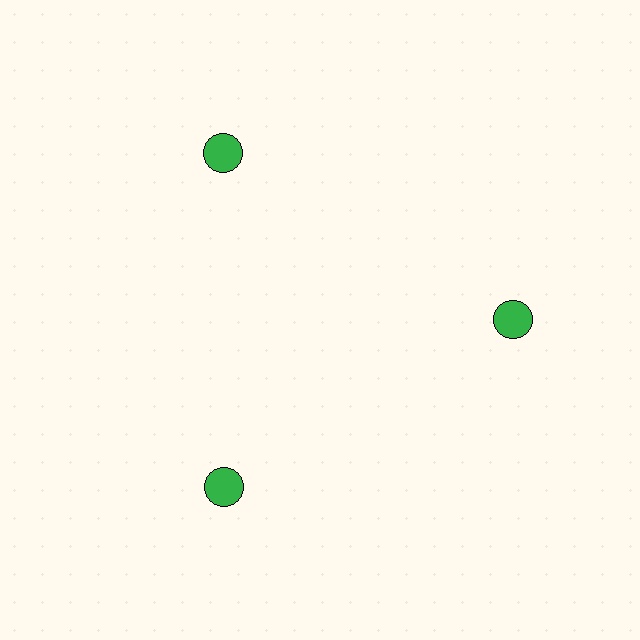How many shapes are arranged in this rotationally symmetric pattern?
There are 3 shapes, arranged in 3 groups of 1.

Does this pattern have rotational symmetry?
Yes, this pattern has 3-fold rotational symmetry. It looks the same after rotating 120 degrees around the center.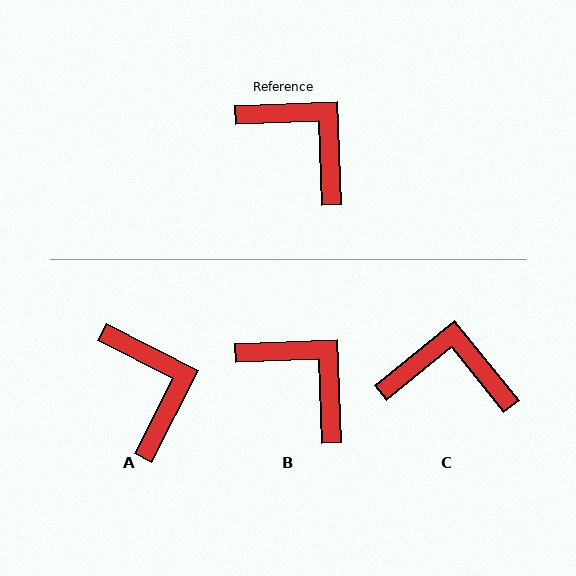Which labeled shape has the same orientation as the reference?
B.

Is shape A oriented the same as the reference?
No, it is off by about 29 degrees.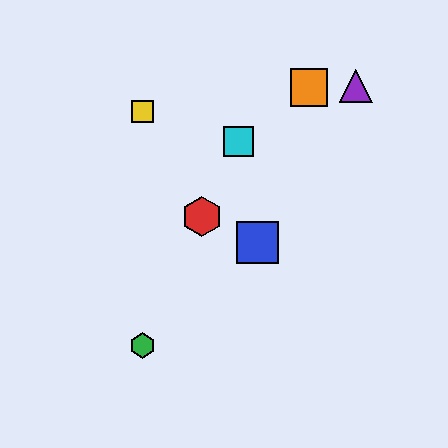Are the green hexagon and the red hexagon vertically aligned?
No, the green hexagon is at x≈143 and the red hexagon is at x≈202.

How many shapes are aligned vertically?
2 shapes (the green hexagon, the yellow square) are aligned vertically.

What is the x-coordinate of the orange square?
The orange square is at x≈309.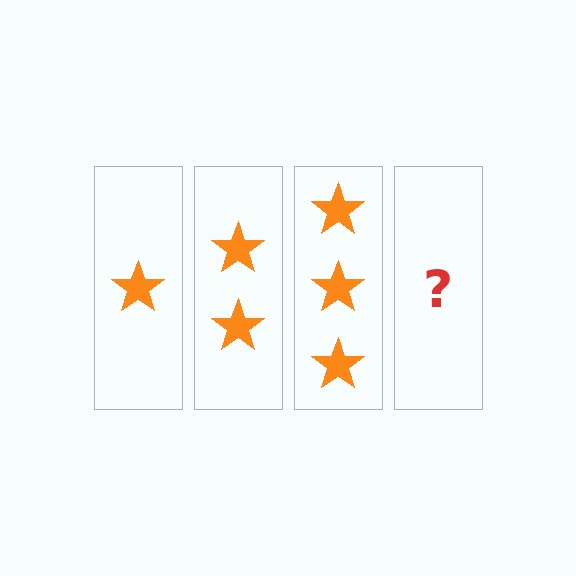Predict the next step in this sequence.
The next step is 4 stars.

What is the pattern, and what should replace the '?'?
The pattern is that each step adds one more star. The '?' should be 4 stars.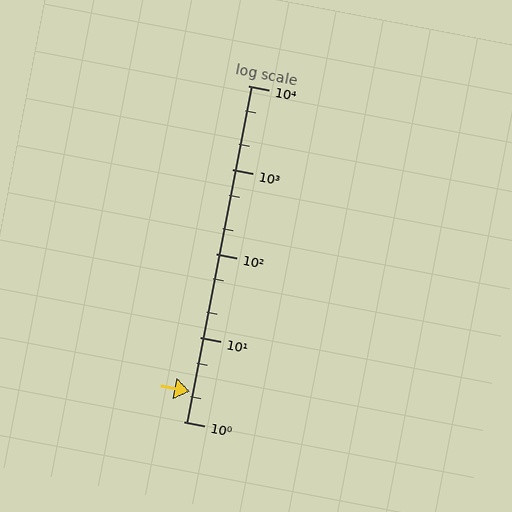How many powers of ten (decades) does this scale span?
The scale spans 4 decades, from 1 to 10000.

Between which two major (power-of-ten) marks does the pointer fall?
The pointer is between 1 and 10.